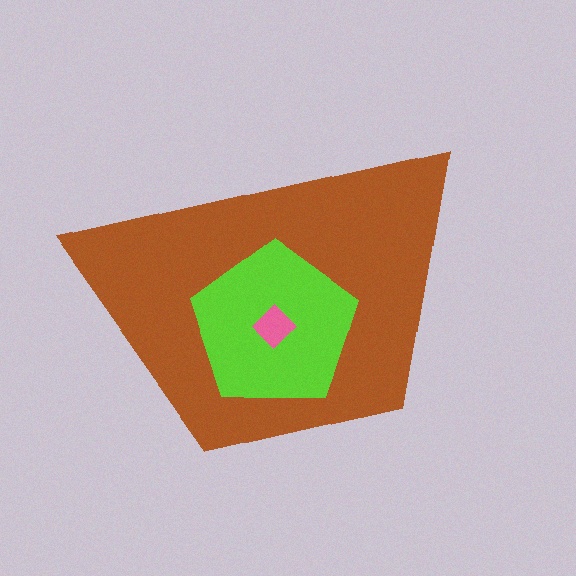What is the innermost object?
The pink diamond.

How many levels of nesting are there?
3.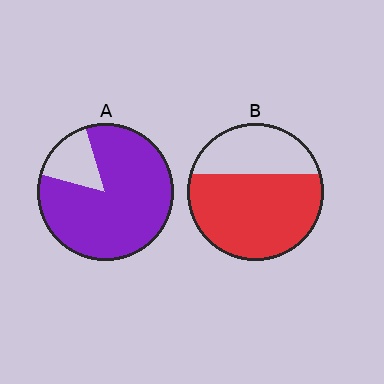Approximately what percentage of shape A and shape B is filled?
A is approximately 85% and B is approximately 65%.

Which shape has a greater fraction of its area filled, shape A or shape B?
Shape A.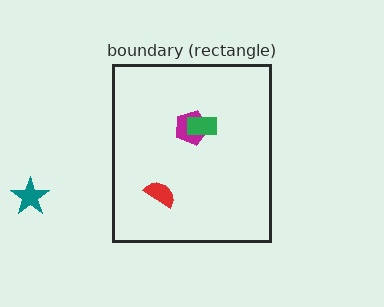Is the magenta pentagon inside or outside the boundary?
Inside.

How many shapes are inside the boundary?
3 inside, 1 outside.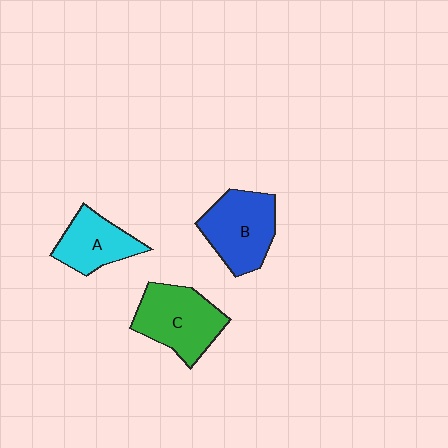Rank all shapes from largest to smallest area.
From largest to smallest: C (green), B (blue), A (cyan).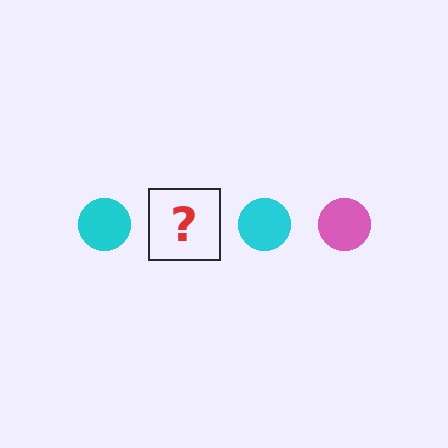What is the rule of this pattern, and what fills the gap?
The rule is that the pattern cycles through cyan, pink circles. The gap should be filled with a pink circle.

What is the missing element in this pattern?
The missing element is a pink circle.